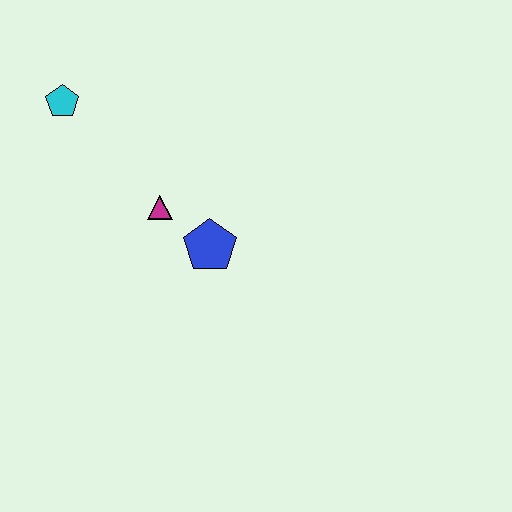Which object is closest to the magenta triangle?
The blue pentagon is closest to the magenta triangle.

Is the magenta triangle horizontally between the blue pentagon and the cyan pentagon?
Yes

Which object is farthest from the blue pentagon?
The cyan pentagon is farthest from the blue pentagon.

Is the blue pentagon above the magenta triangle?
No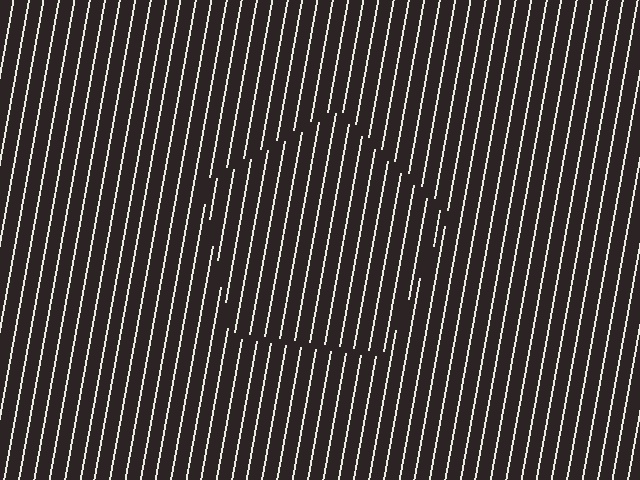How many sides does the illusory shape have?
5 sides — the line-ends trace a pentagon.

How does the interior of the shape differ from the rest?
The interior of the shape contains the same grating, shifted by half a period — the contour is defined by the phase discontinuity where line-ends from the inner and outer gratings abut.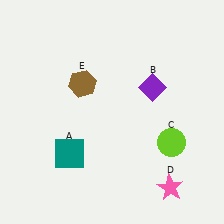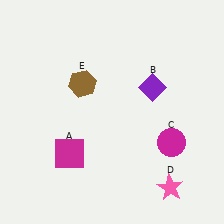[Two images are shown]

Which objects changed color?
A changed from teal to magenta. C changed from lime to magenta.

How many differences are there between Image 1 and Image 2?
There are 2 differences between the two images.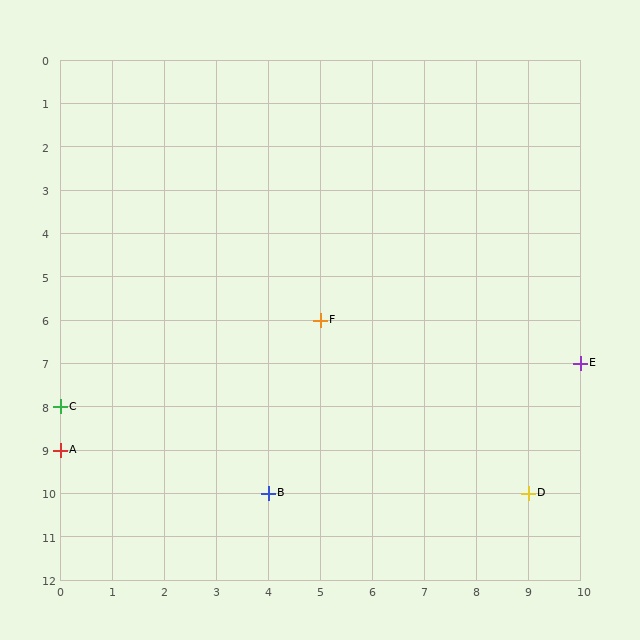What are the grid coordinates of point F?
Point F is at grid coordinates (5, 6).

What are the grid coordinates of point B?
Point B is at grid coordinates (4, 10).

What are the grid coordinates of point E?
Point E is at grid coordinates (10, 7).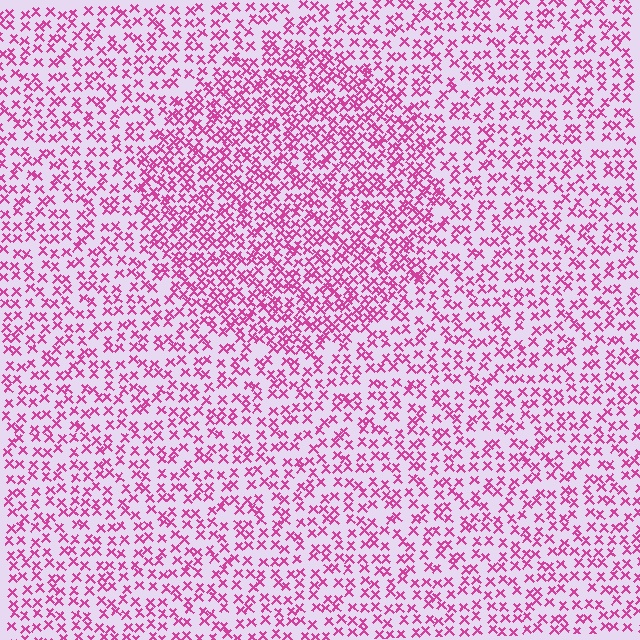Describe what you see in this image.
The image contains small magenta elements arranged at two different densities. A circle-shaped region is visible where the elements are more densely packed than the surrounding area.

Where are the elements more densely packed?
The elements are more densely packed inside the circle boundary.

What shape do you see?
I see a circle.